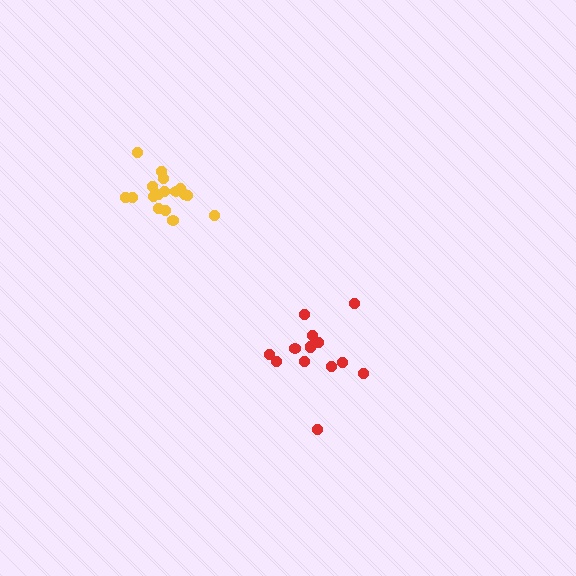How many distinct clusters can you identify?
There are 2 distinct clusters.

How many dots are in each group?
Group 1: 14 dots, Group 2: 17 dots (31 total).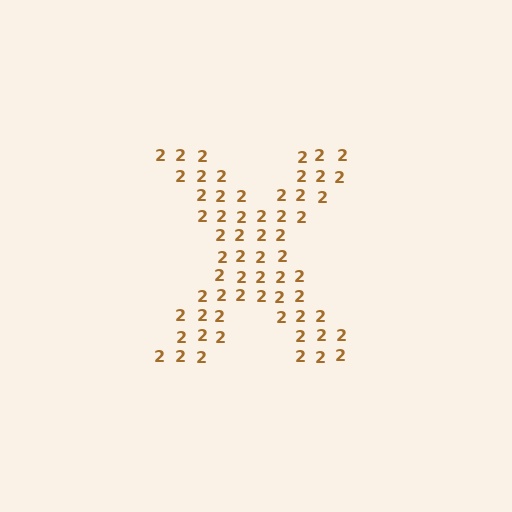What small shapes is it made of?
It is made of small digit 2's.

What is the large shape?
The large shape is the letter X.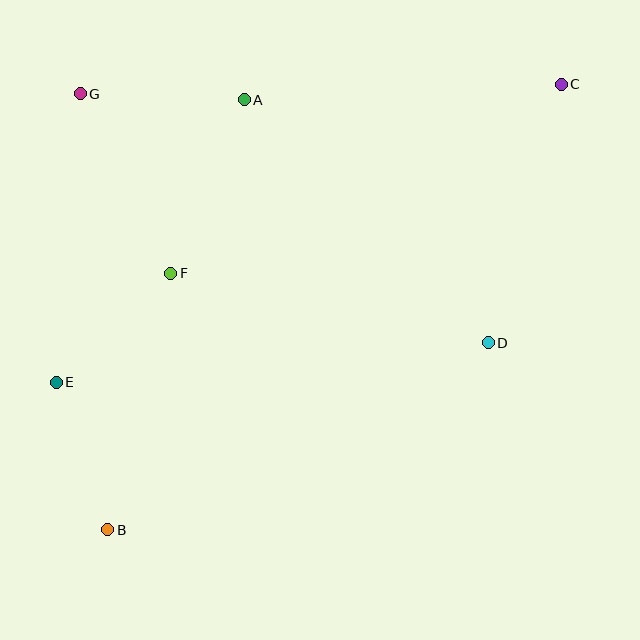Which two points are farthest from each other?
Points B and C are farthest from each other.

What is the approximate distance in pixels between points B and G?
The distance between B and G is approximately 437 pixels.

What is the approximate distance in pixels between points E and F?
The distance between E and F is approximately 158 pixels.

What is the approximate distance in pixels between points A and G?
The distance between A and G is approximately 164 pixels.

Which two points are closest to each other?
Points B and E are closest to each other.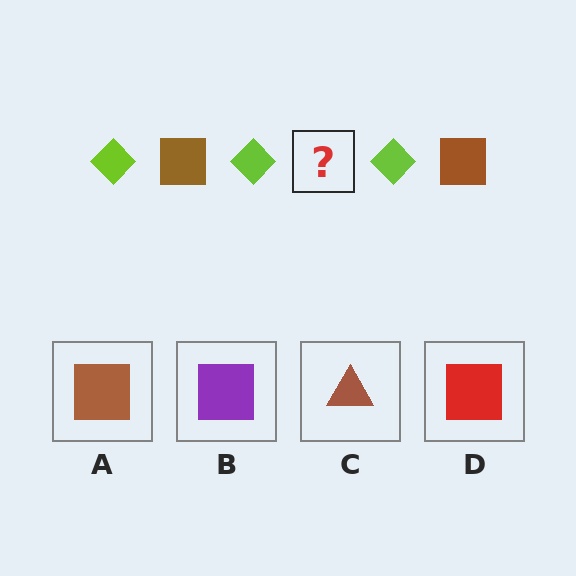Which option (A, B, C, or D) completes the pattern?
A.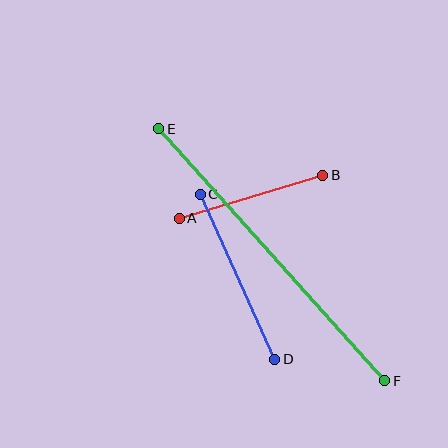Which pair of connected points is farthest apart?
Points E and F are farthest apart.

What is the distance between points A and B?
The distance is approximately 150 pixels.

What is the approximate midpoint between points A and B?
The midpoint is at approximately (251, 197) pixels.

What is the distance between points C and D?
The distance is approximately 181 pixels.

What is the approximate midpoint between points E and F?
The midpoint is at approximately (272, 255) pixels.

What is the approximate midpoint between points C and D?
The midpoint is at approximately (237, 277) pixels.